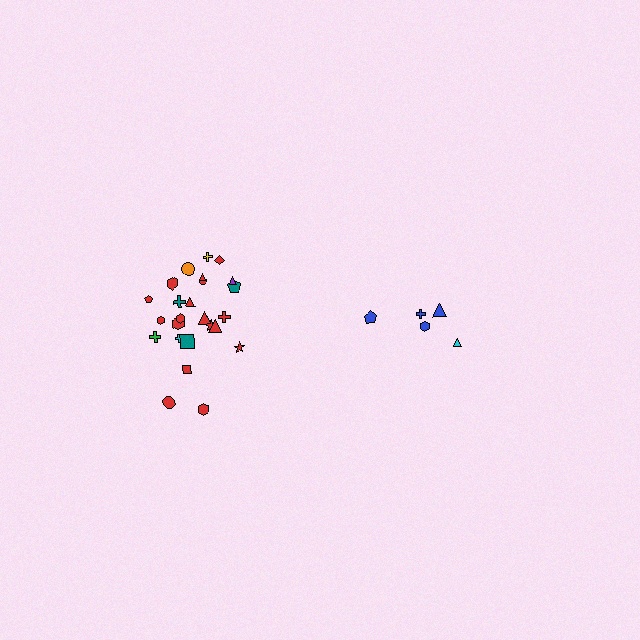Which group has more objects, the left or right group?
The left group.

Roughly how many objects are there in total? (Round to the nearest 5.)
Roughly 30 objects in total.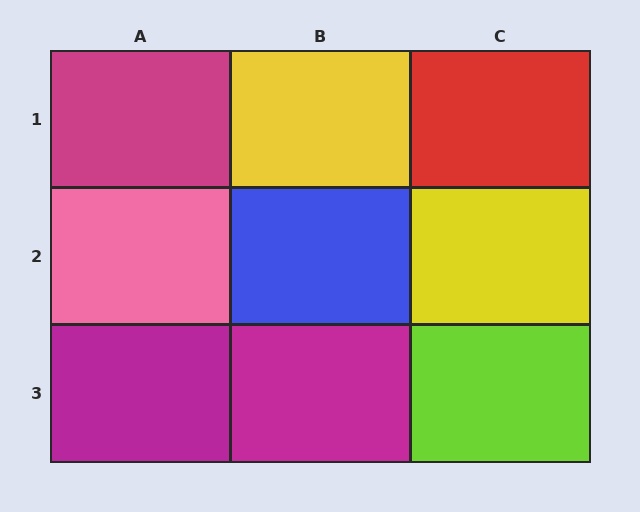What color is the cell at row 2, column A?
Pink.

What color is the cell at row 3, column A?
Magenta.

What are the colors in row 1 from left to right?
Magenta, yellow, red.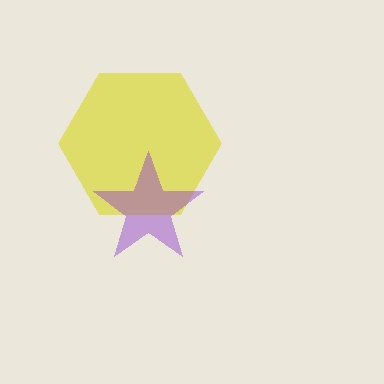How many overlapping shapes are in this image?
There are 2 overlapping shapes in the image.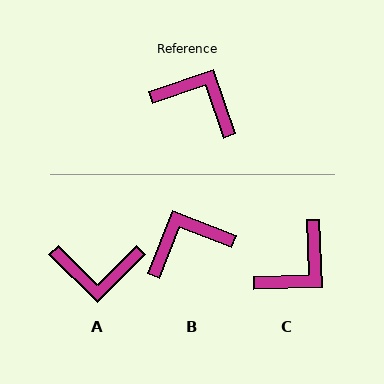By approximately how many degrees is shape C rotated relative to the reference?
Approximately 107 degrees clockwise.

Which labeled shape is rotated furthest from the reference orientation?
A, about 153 degrees away.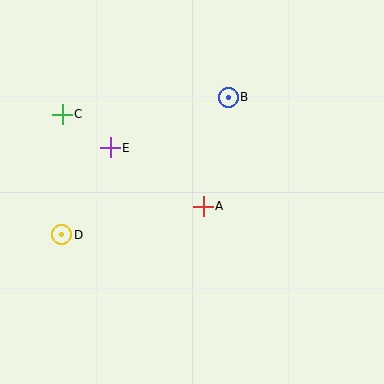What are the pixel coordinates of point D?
Point D is at (62, 235).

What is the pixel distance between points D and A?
The distance between D and A is 144 pixels.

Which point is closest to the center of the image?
Point A at (203, 206) is closest to the center.